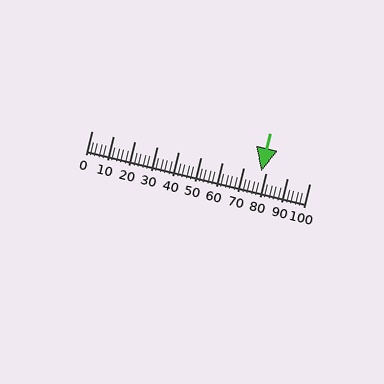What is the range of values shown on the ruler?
The ruler shows values from 0 to 100.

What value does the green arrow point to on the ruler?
The green arrow points to approximately 78.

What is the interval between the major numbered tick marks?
The major tick marks are spaced 10 units apart.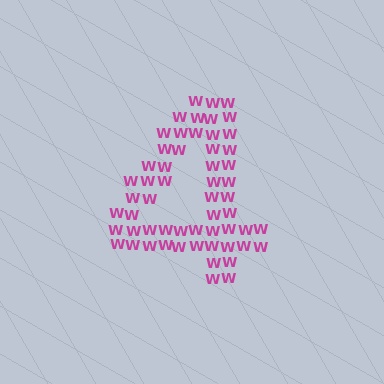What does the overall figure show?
The overall figure shows the digit 4.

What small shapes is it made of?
It is made of small letter W's.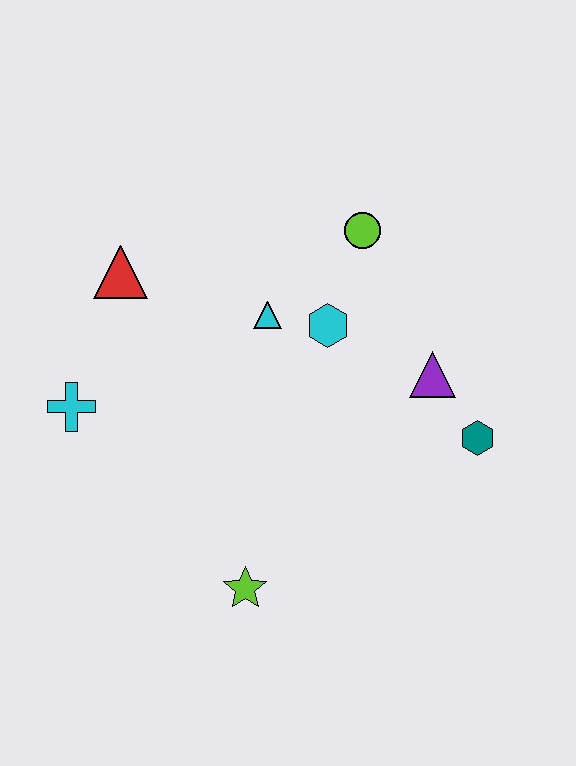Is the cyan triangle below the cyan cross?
No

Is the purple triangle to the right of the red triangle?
Yes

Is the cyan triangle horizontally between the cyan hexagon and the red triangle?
Yes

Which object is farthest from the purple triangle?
The cyan cross is farthest from the purple triangle.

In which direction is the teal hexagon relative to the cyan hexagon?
The teal hexagon is to the right of the cyan hexagon.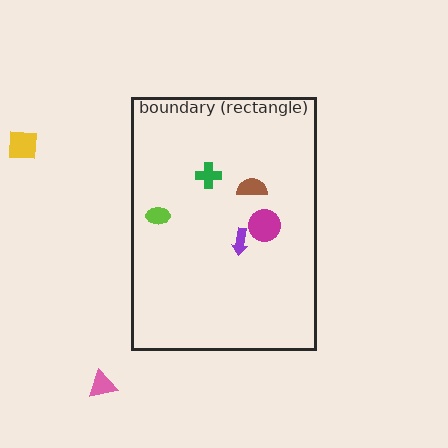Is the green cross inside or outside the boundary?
Inside.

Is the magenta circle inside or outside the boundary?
Inside.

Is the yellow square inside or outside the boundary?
Outside.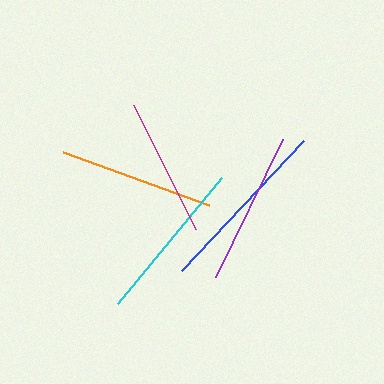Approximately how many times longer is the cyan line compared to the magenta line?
The cyan line is approximately 1.2 times the length of the magenta line.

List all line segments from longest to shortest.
From longest to shortest: blue, cyan, orange, purple, magenta.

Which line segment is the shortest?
The magenta line is the shortest at approximately 138 pixels.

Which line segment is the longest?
The blue line is the longest at approximately 179 pixels.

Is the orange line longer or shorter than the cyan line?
The cyan line is longer than the orange line.